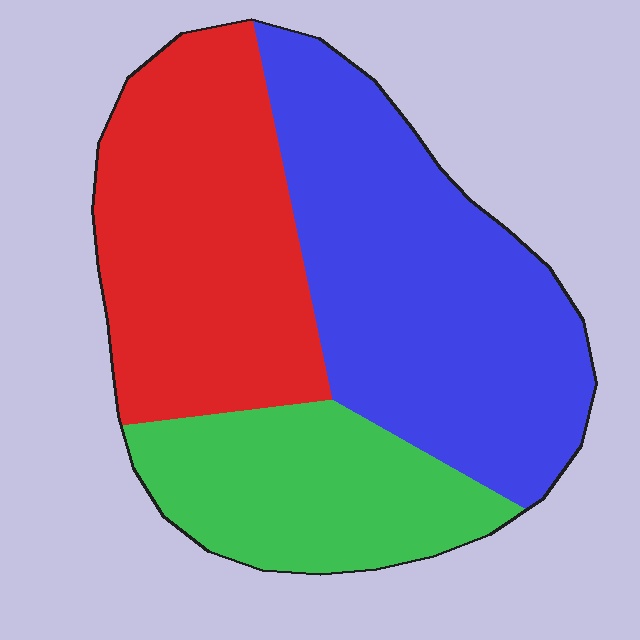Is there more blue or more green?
Blue.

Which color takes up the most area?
Blue, at roughly 40%.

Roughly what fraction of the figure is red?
Red takes up between a quarter and a half of the figure.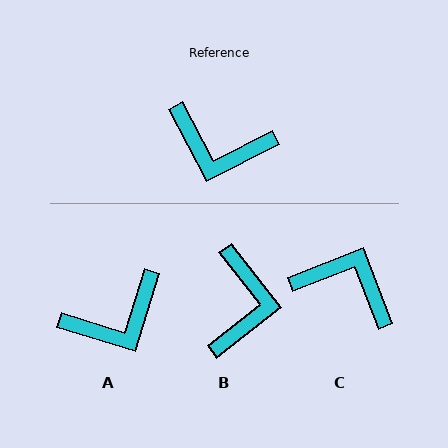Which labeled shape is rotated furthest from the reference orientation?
C, about 174 degrees away.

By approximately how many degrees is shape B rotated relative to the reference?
Approximately 101 degrees counter-clockwise.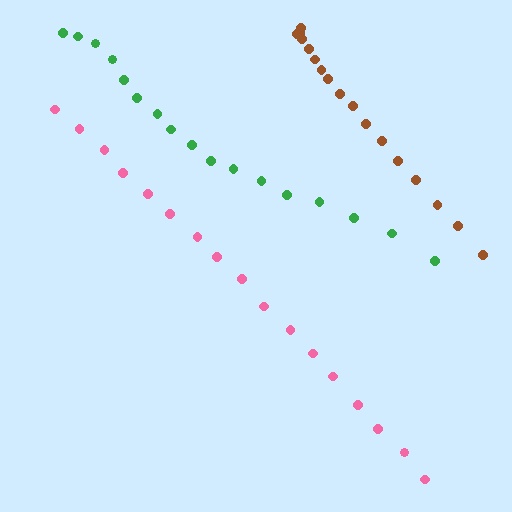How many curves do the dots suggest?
There are 3 distinct paths.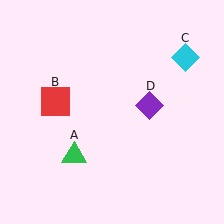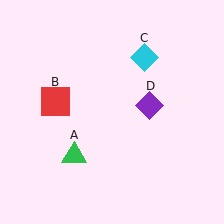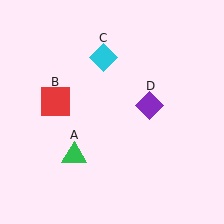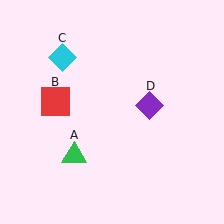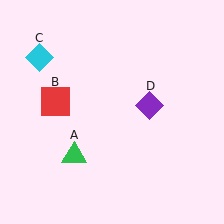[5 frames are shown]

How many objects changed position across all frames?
1 object changed position: cyan diamond (object C).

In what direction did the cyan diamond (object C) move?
The cyan diamond (object C) moved left.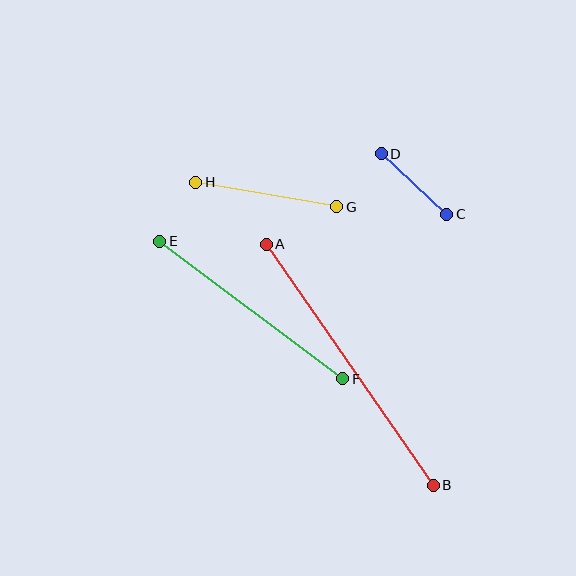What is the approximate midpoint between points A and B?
The midpoint is at approximately (350, 365) pixels.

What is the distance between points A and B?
The distance is approximately 293 pixels.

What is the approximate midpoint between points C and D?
The midpoint is at approximately (414, 184) pixels.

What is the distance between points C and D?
The distance is approximately 89 pixels.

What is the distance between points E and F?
The distance is approximately 229 pixels.